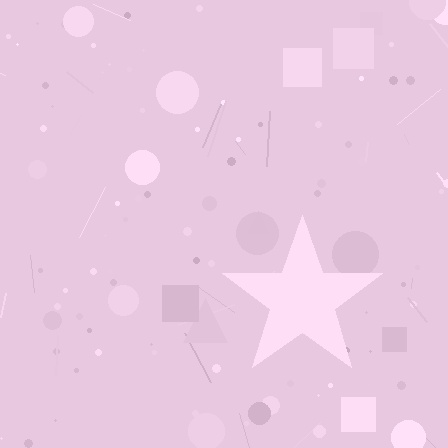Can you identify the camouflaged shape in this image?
The camouflaged shape is a star.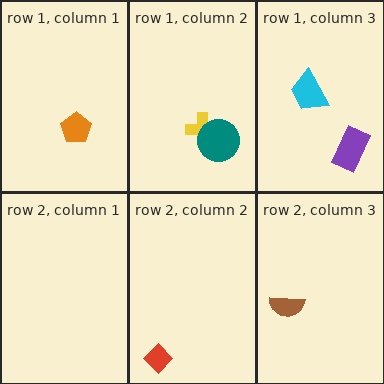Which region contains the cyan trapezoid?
The row 1, column 3 region.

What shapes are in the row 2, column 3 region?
The brown semicircle.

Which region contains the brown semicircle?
The row 2, column 3 region.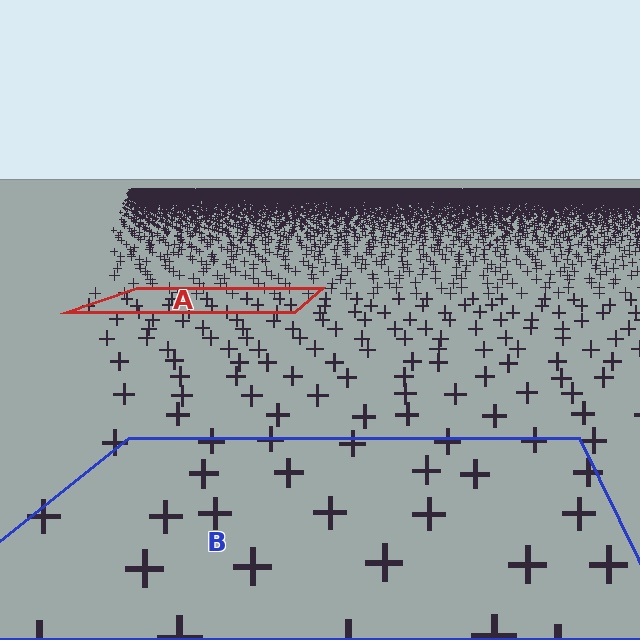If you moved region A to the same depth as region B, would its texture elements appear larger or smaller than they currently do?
They would appear larger. At a closer depth, the same texture elements are projected at a bigger on-screen size.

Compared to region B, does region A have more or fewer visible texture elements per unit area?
Region A has more texture elements per unit area — they are packed more densely because it is farther away.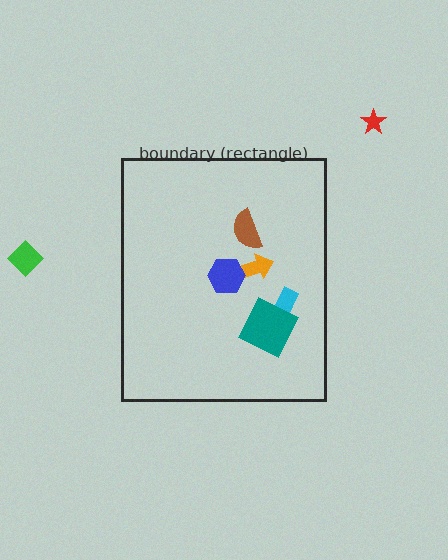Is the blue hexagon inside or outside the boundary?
Inside.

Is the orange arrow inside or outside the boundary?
Inside.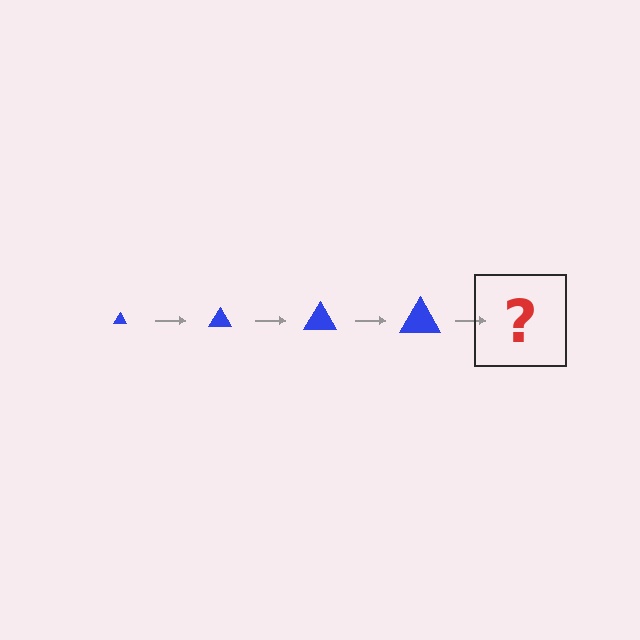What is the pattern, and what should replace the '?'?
The pattern is that the triangle gets progressively larger each step. The '?' should be a blue triangle, larger than the previous one.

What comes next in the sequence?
The next element should be a blue triangle, larger than the previous one.